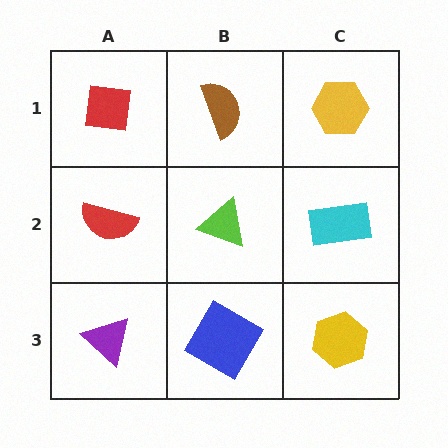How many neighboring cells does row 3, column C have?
2.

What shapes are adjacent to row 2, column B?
A brown semicircle (row 1, column B), a blue diamond (row 3, column B), a red semicircle (row 2, column A), a cyan rectangle (row 2, column C).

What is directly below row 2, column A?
A purple triangle.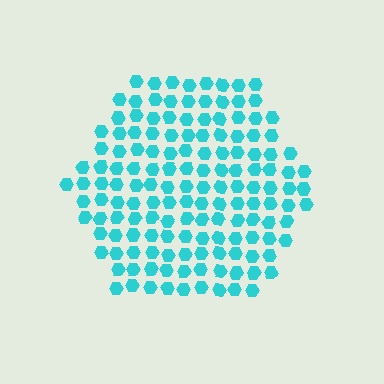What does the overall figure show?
The overall figure shows a hexagon.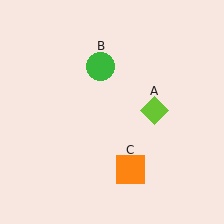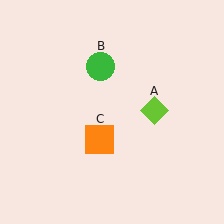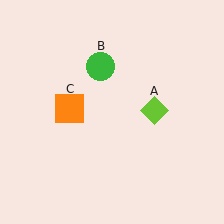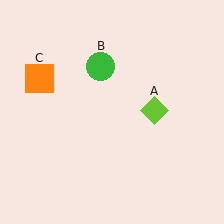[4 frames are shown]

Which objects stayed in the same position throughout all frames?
Lime diamond (object A) and green circle (object B) remained stationary.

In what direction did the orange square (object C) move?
The orange square (object C) moved up and to the left.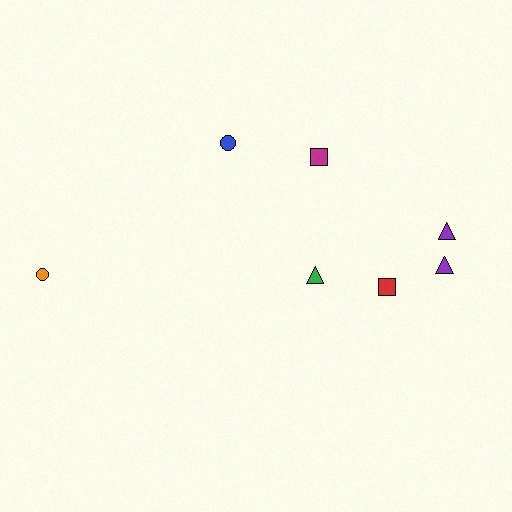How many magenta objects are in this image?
There is 1 magenta object.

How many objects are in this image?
There are 7 objects.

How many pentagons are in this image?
There are no pentagons.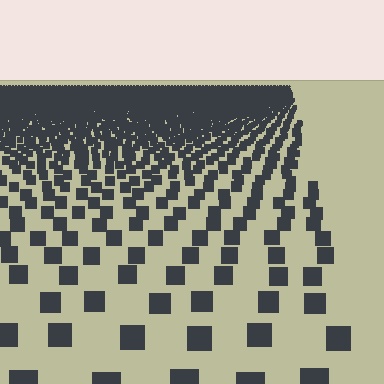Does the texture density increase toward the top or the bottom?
Density increases toward the top.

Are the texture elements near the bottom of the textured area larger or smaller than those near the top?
Larger. Near the bottom, elements are closer to the viewer and appear at a bigger on-screen size.